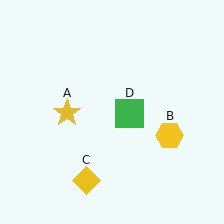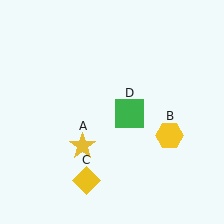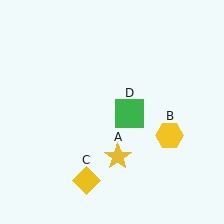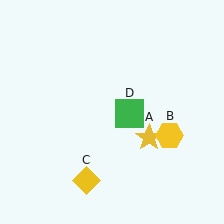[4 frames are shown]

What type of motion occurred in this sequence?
The yellow star (object A) rotated counterclockwise around the center of the scene.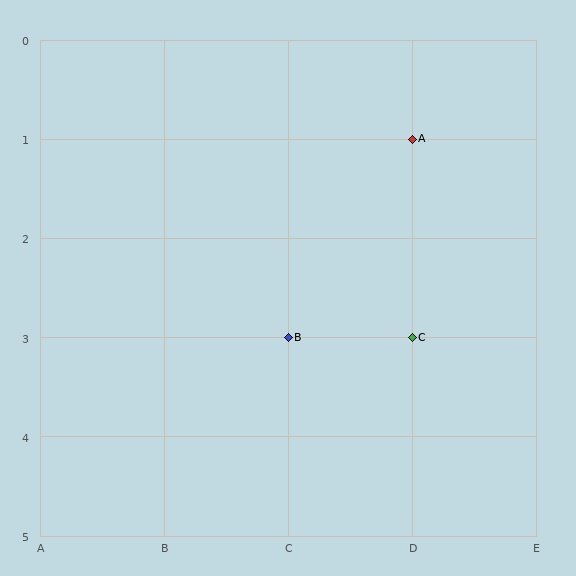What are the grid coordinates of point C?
Point C is at grid coordinates (D, 3).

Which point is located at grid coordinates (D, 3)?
Point C is at (D, 3).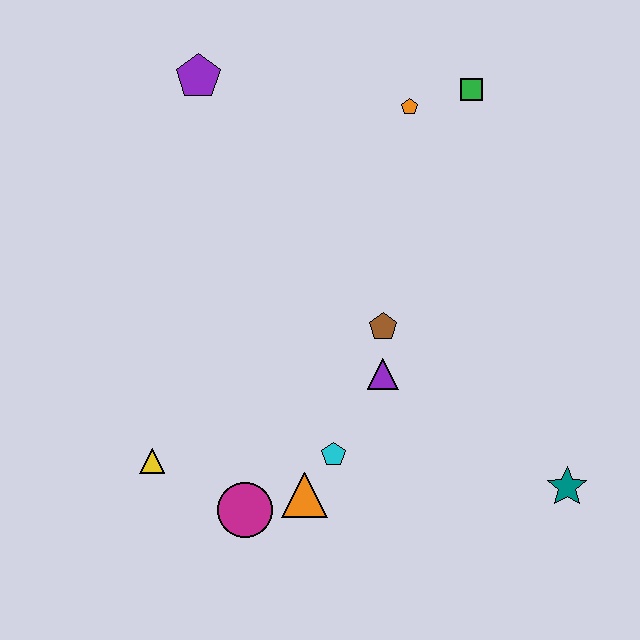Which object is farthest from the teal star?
The purple pentagon is farthest from the teal star.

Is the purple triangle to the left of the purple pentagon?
No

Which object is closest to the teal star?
The purple triangle is closest to the teal star.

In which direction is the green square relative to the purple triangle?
The green square is above the purple triangle.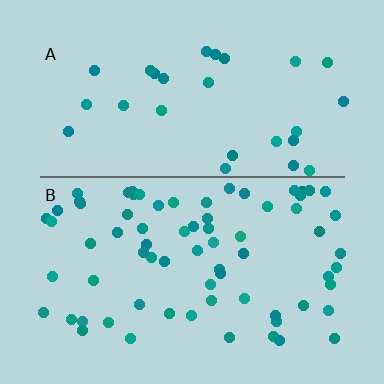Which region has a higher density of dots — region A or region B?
B (the bottom).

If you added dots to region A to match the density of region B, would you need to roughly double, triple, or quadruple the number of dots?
Approximately double.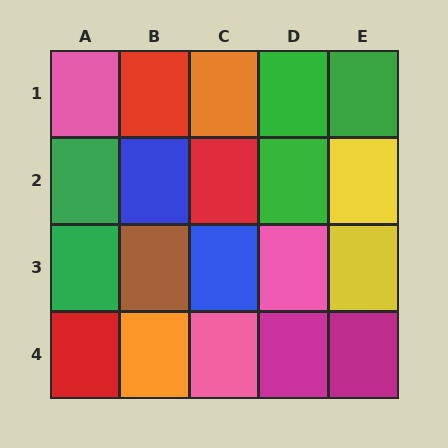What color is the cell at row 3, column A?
Green.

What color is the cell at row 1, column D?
Green.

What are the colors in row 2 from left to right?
Green, blue, red, green, yellow.